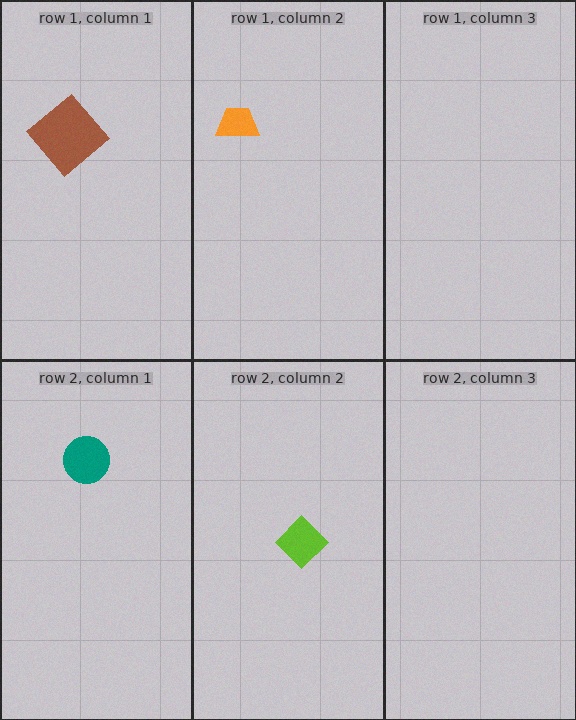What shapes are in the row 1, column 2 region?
The orange trapezoid.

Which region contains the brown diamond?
The row 1, column 1 region.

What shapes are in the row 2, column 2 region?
The lime diamond.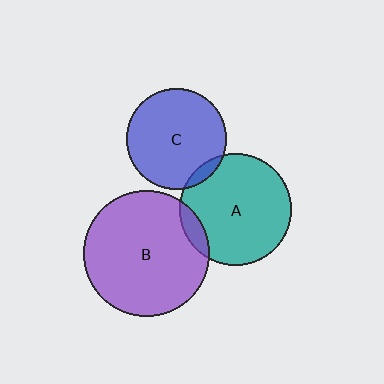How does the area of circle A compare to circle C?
Approximately 1.2 times.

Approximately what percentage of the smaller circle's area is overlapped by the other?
Approximately 5%.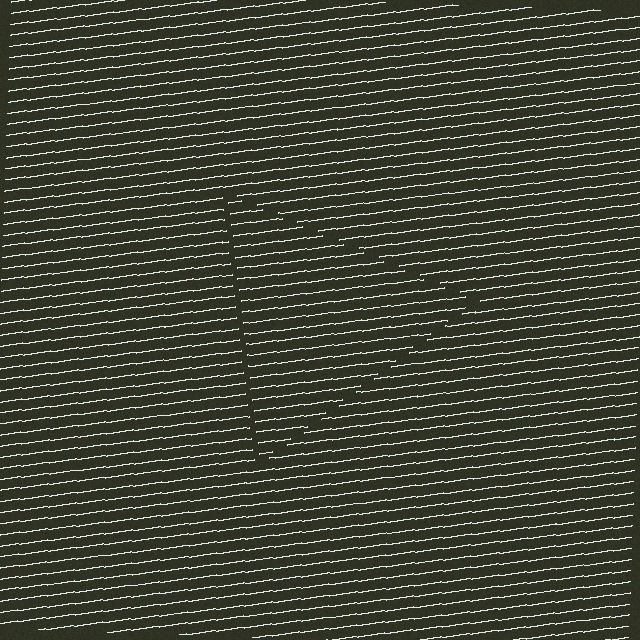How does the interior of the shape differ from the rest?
The interior of the shape contains the same grating, shifted by half a period — the contour is defined by the phase discontinuity where line-ends from the inner and outer gratings abut.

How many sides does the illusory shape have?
3 sides — the line-ends trace a triangle.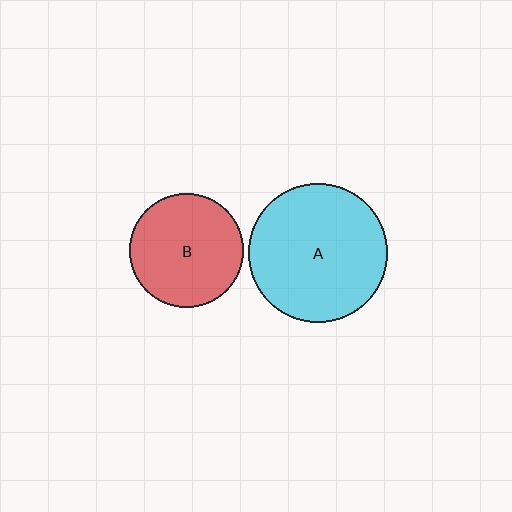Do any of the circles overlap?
No, none of the circles overlap.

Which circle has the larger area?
Circle A (cyan).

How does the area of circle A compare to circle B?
Approximately 1.5 times.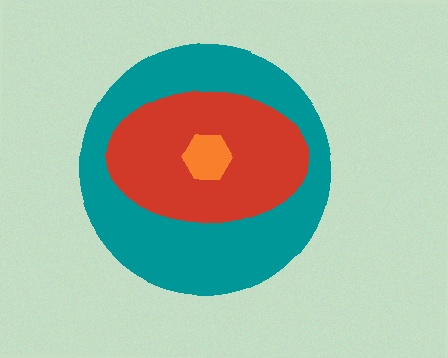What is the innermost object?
The orange hexagon.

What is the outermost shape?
The teal circle.